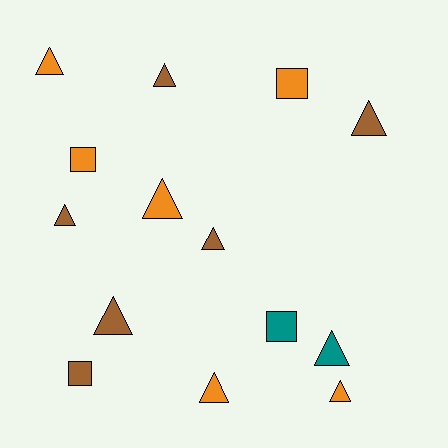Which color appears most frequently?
Orange, with 6 objects.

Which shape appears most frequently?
Triangle, with 10 objects.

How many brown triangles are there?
There are 5 brown triangles.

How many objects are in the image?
There are 14 objects.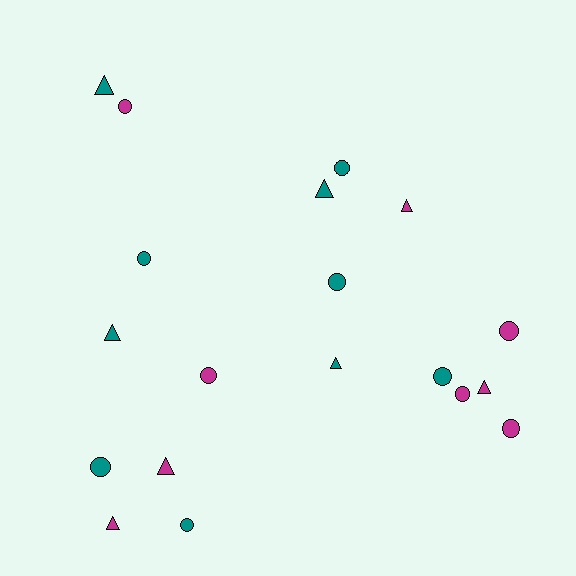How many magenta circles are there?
There are 5 magenta circles.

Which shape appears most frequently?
Circle, with 11 objects.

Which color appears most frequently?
Teal, with 10 objects.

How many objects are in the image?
There are 19 objects.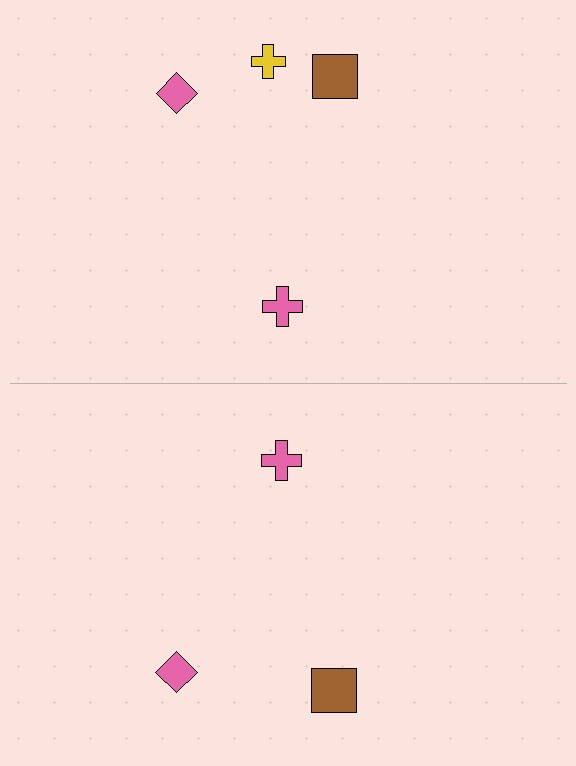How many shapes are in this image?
There are 7 shapes in this image.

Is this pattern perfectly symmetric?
No, the pattern is not perfectly symmetric. A yellow cross is missing from the bottom side.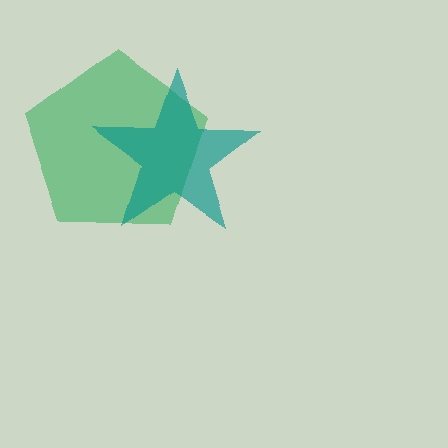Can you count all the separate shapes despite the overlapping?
Yes, there are 2 separate shapes.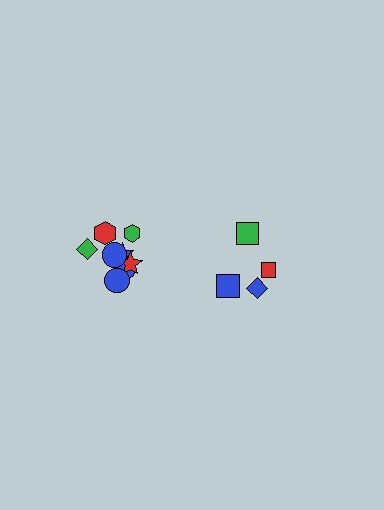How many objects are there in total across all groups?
There are 12 objects.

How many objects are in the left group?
There are 8 objects.